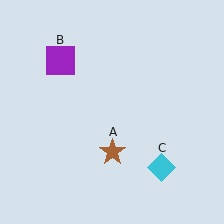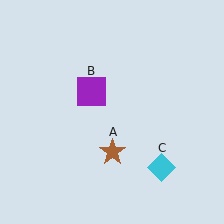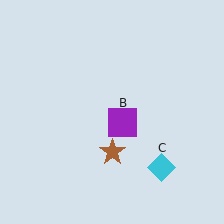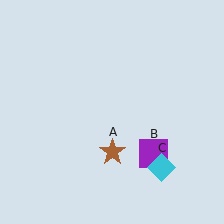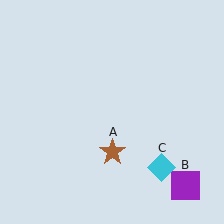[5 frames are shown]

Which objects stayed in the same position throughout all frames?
Brown star (object A) and cyan diamond (object C) remained stationary.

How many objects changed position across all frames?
1 object changed position: purple square (object B).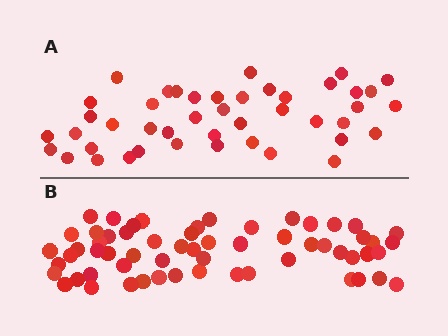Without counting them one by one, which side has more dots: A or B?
Region B (the bottom region) has more dots.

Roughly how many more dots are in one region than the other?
Region B has approximately 15 more dots than region A.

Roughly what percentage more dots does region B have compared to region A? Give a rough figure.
About 35% more.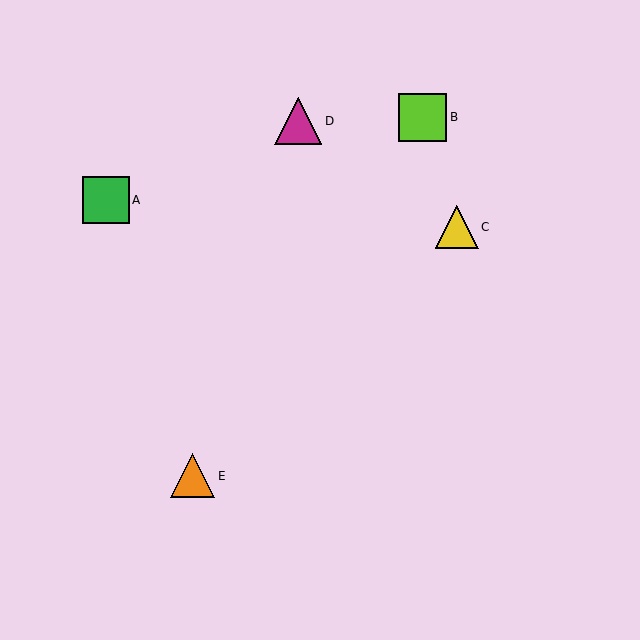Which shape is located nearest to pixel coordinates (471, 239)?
The yellow triangle (labeled C) at (457, 227) is nearest to that location.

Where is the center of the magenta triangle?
The center of the magenta triangle is at (298, 121).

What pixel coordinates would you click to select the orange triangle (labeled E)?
Click at (193, 476) to select the orange triangle E.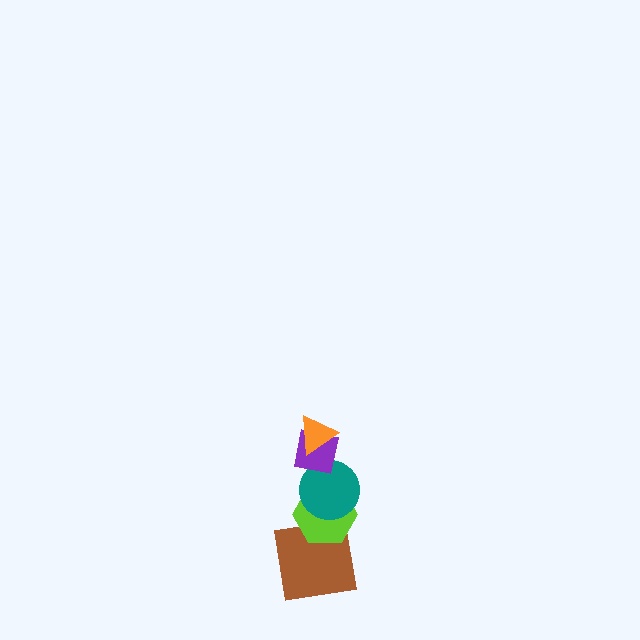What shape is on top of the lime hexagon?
The teal circle is on top of the lime hexagon.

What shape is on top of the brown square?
The lime hexagon is on top of the brown square.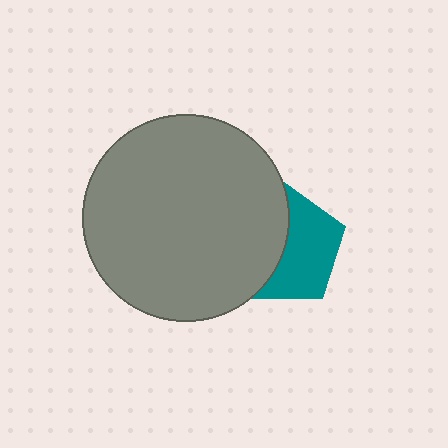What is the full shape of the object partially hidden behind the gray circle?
The partially hidden object is a teal pentagon.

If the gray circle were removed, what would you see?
You would see the complete teal pentagon.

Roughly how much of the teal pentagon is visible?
About half of it is visible (roughly 54%).